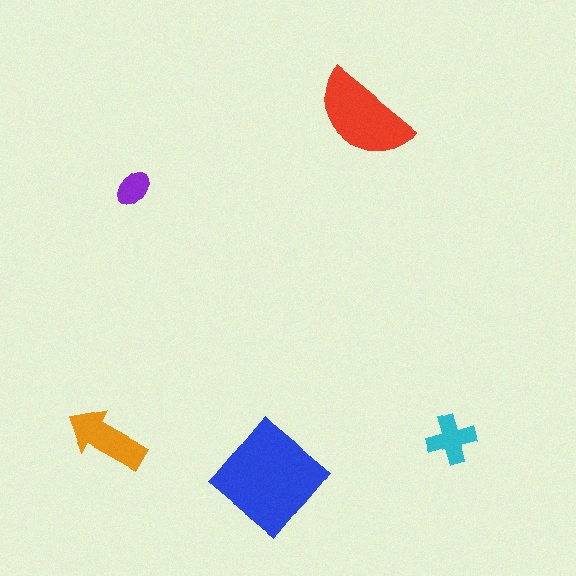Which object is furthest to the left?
The orange arrow is leftmost.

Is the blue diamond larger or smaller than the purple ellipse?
Larger.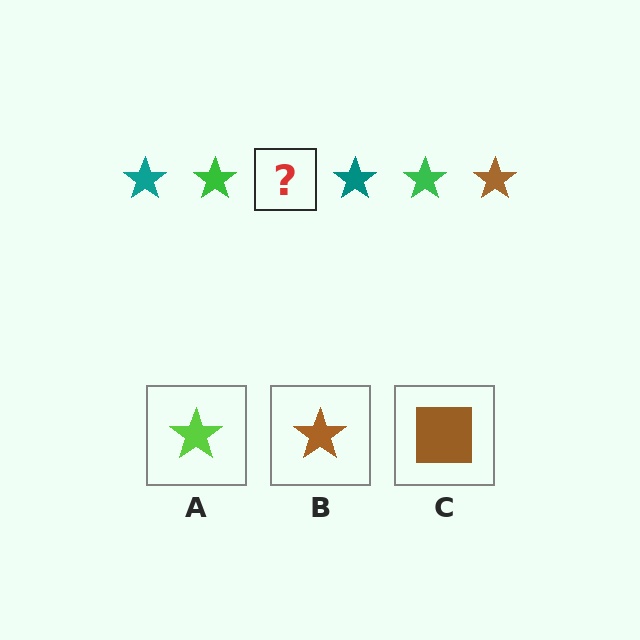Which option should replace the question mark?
Option B.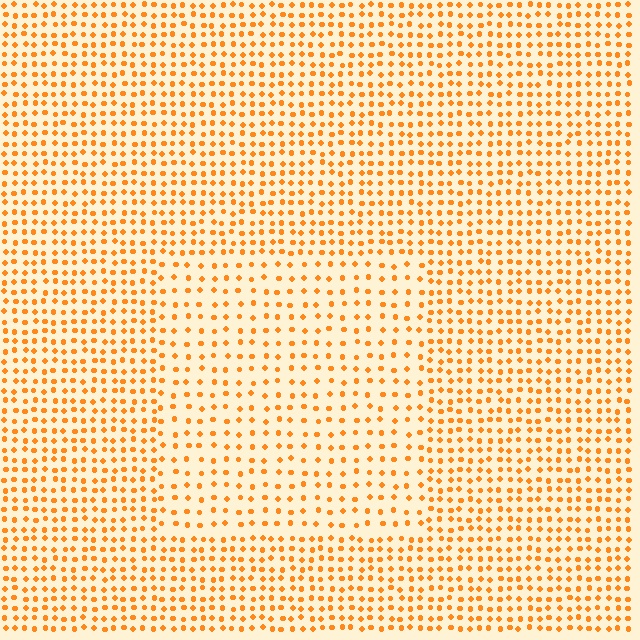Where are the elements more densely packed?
The elements are more densely packed outside the rectangle boundary.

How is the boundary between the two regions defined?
The boundary is defined by a change in element density (approximately 1.7x ratio). All elements are the same color, size, and shape.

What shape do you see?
I see a rectangle.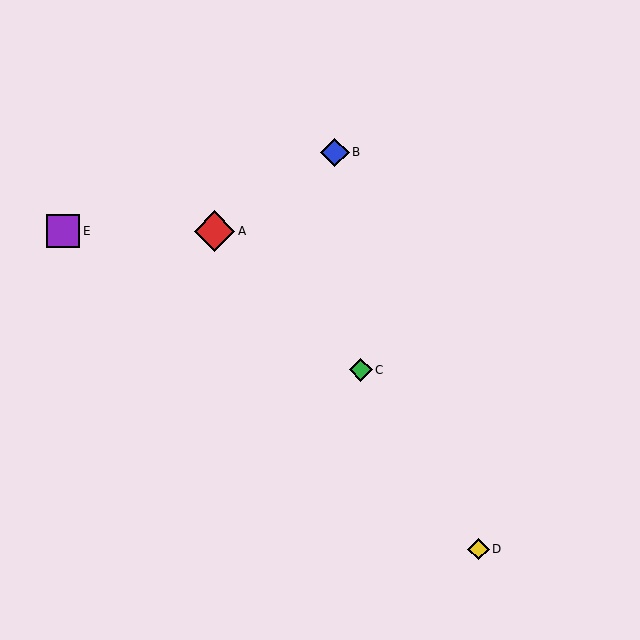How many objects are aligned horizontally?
2 objects (A, E) are aligned horizontally.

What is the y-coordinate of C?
Object C is at y≈370.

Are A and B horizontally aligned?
No, A is at y≈231 and B is at y≈152.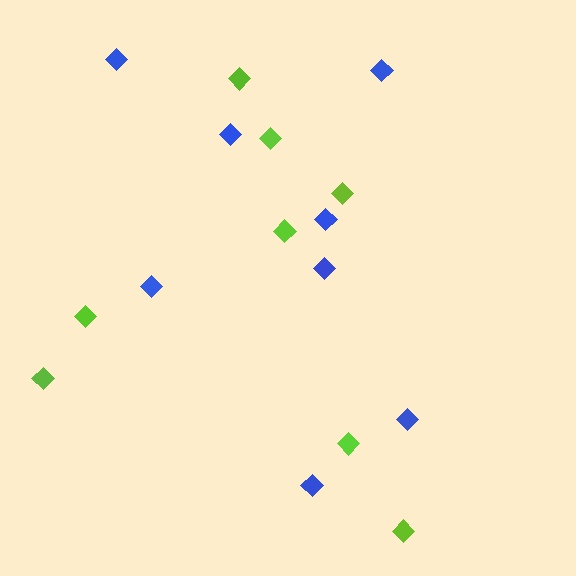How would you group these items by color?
There are 2 groups: one group of lime diamonds (8) and one group of blue diamonds (8).